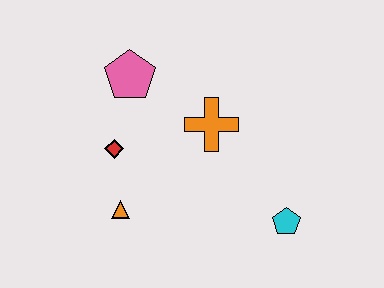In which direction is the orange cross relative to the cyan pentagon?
The orange cross is above the cyan pentagon.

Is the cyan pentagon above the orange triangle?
No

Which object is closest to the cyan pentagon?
The orange cross is closest to the cyan pentagon.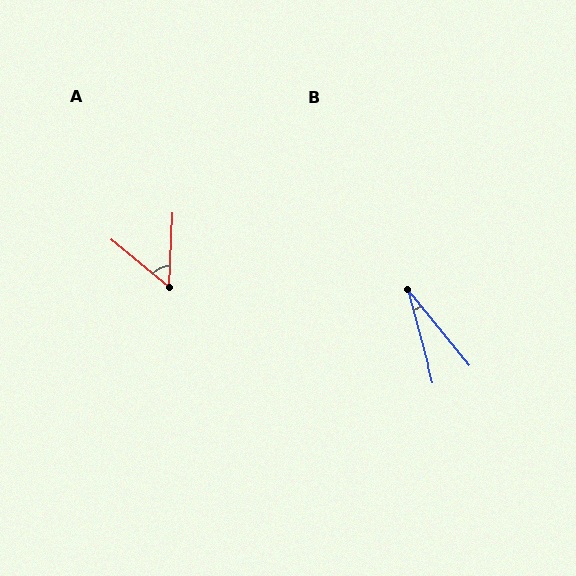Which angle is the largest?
A, at approximately 53 degrees.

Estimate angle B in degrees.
Approximately 23 degrees.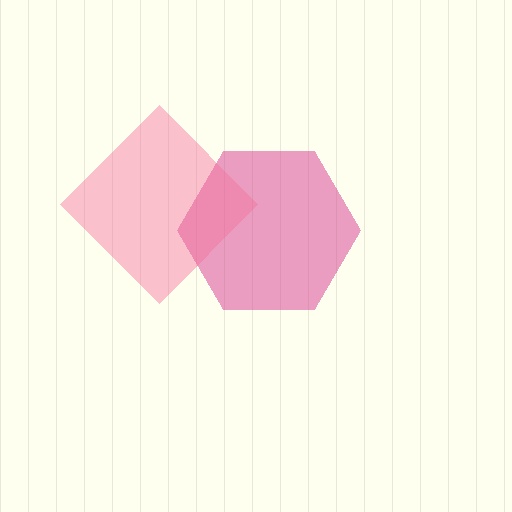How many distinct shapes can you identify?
There are 2 distinct shapes: a magenta hexagon, a pink diamond.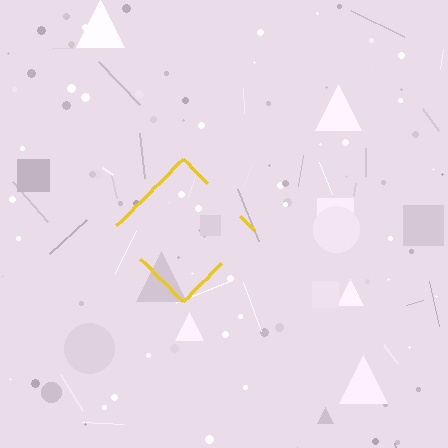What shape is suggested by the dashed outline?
The dashed outline suggests a diamond.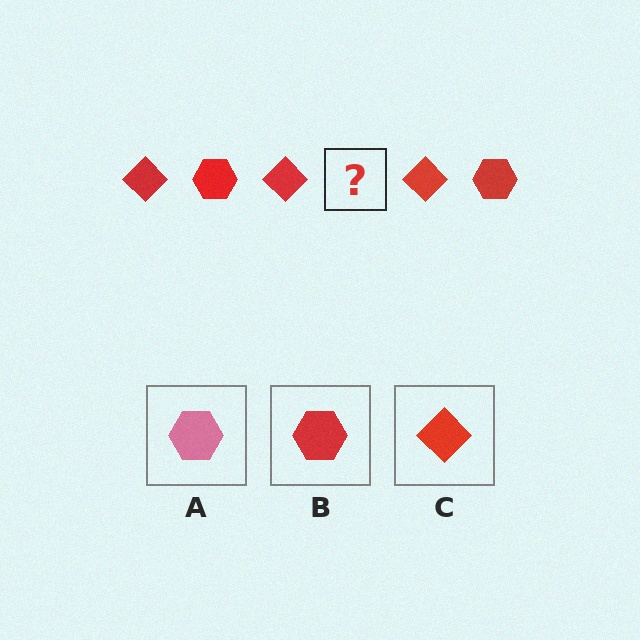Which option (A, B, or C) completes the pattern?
B.